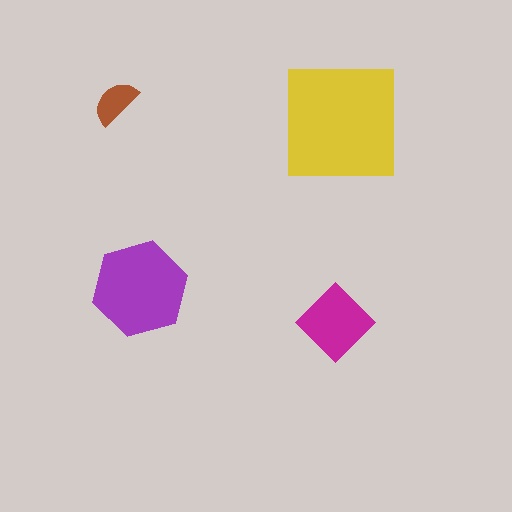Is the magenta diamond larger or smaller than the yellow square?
Smaller.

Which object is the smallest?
The brown semicircle.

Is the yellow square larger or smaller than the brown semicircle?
Larger.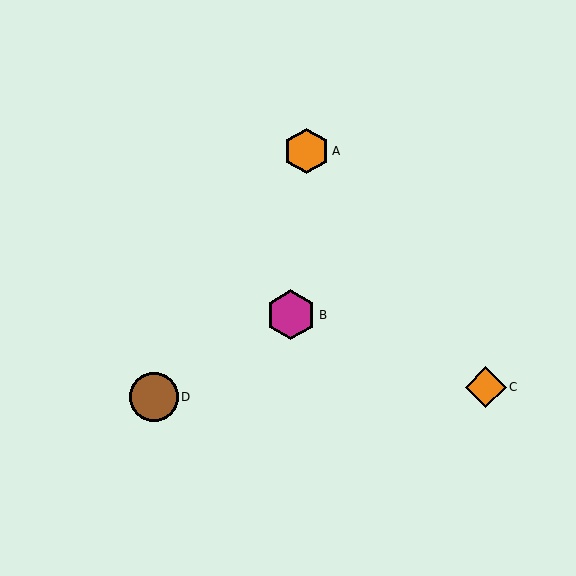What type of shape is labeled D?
Shape D is a brown circle.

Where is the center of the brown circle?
The center of the brown circle is at (154, 397).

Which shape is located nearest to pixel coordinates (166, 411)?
The brown circle (labeled D) at (154, 397) is nearest to that location.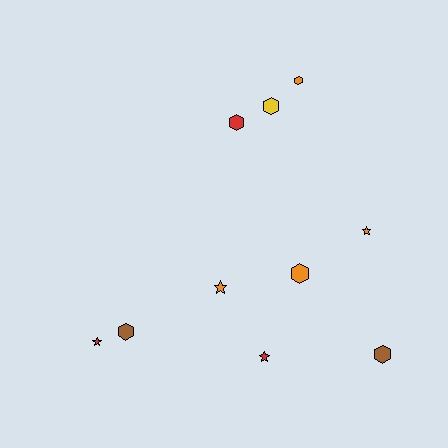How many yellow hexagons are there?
There is 1 yellow hexagon.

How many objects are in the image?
There are 10 objects.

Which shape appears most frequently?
Hexagon, with 6 objects.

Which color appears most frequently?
Orange, with 4 objects.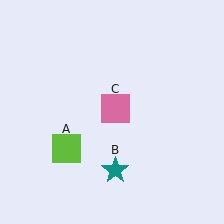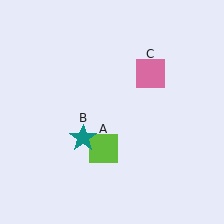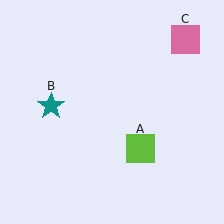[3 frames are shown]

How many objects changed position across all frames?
3 objects changed position: lime square (object A), teal star (object B), pink square (object C).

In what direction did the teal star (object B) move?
The teal star (object B) moved up and to the left.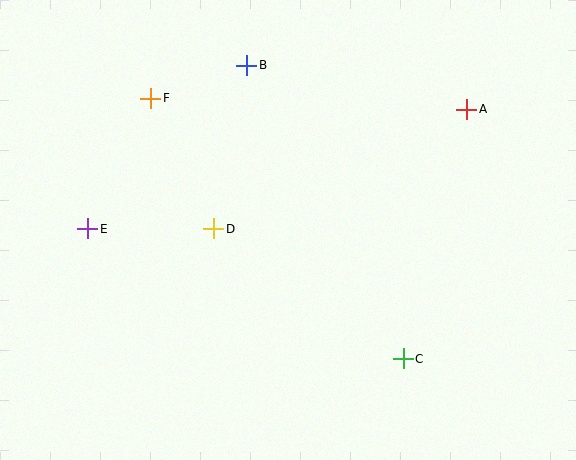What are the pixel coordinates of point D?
Point D is at (214, 229).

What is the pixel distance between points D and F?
The distance between D and F is 145 pixels.